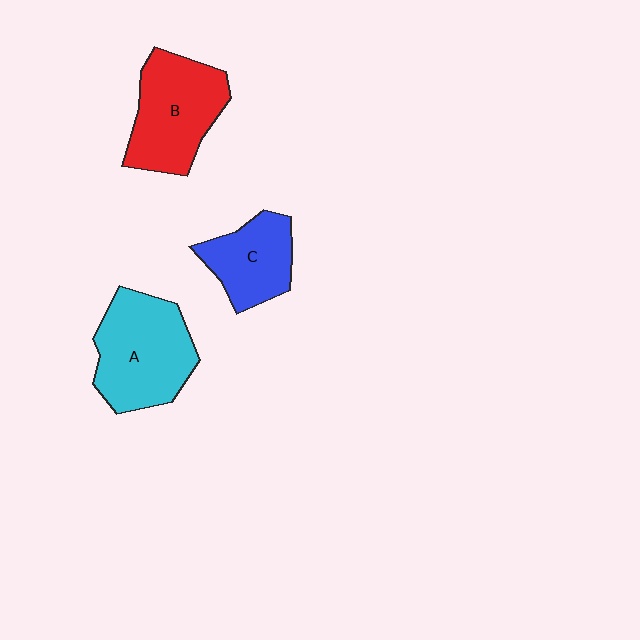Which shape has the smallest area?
Shape C (blue).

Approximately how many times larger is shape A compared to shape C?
Approximately 1.5 times.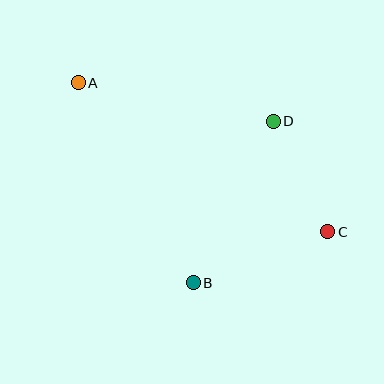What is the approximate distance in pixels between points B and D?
The distance between B and D is approximately 180 pixels.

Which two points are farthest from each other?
Points A and C are farthest from each other.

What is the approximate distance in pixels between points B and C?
The distance between B and C is approximately 144 pixels.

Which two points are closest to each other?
Points C and D are closest to each other.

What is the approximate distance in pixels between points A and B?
The distance between A and B is approximately 231 pixels.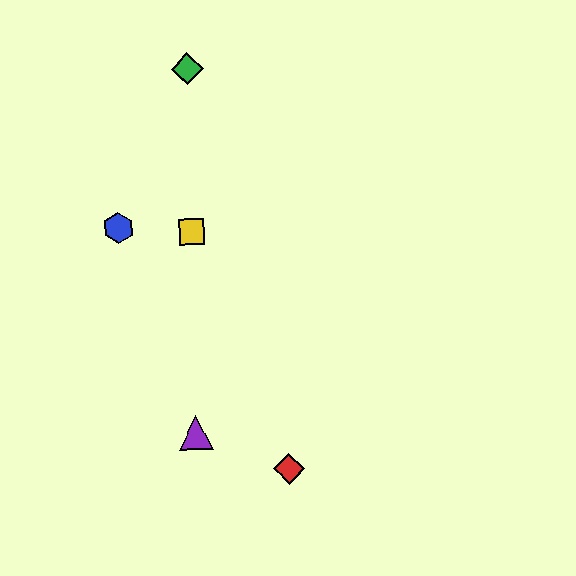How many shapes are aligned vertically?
3 shapes (the green diamond, the yellow square, the purple triangle) are aligned vertically.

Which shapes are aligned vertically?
The green diamond, the yellow square, the purple triangle are aligned vertically.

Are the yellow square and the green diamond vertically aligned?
Yes, both are at x≈191.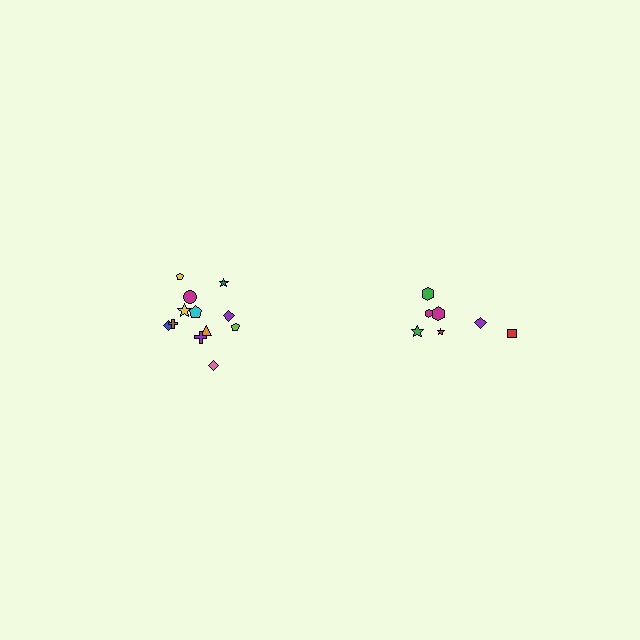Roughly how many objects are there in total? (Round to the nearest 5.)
Roughly 20 objects in total.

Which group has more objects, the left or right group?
The left group.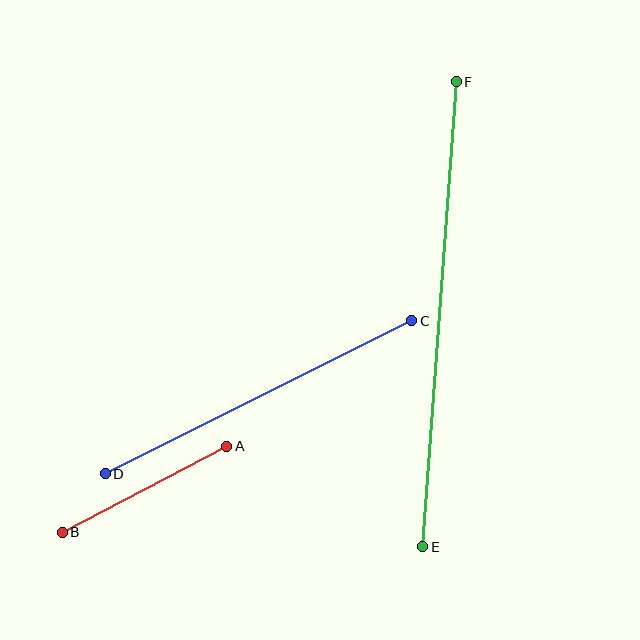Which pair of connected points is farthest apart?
Points E and F are farthest apart.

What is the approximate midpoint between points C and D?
The midpoint is at approximately (258, 397) pixels.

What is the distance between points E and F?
The distance is approximately 466 pixels.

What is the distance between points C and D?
The distance is approximately 343 pixels.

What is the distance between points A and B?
The distance is approximately 186 pixels.